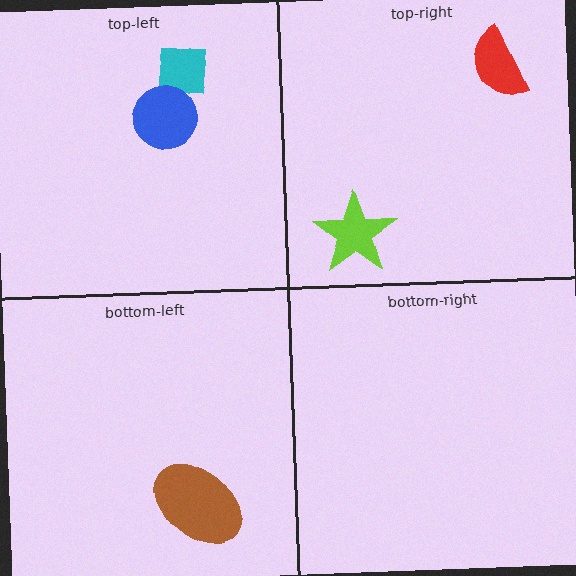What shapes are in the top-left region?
The cyan square, the blue circle.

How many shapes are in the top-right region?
2.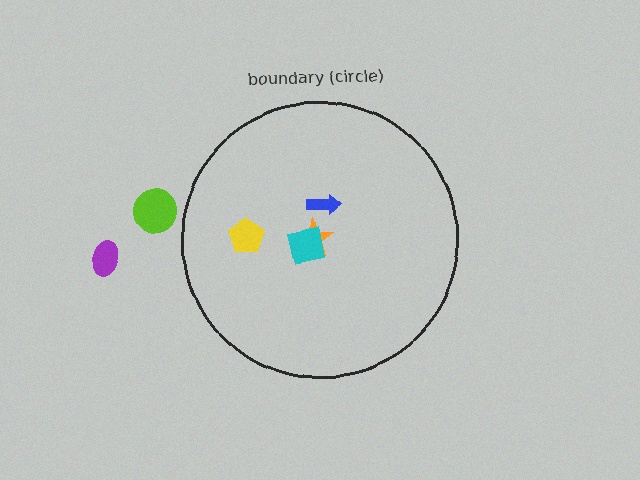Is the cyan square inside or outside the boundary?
Inside.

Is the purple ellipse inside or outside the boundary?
Outside.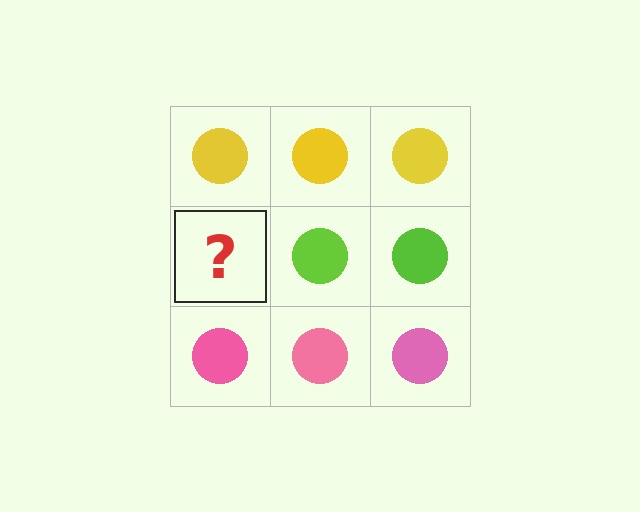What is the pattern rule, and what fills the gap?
The rule is that each row has a consistent color. The gap should be filled with a lime circle.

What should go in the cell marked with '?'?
The missing cell should contain a lime circle.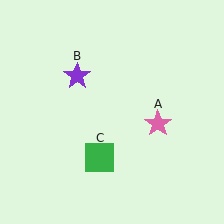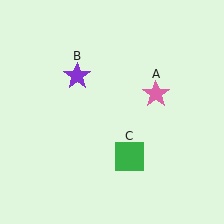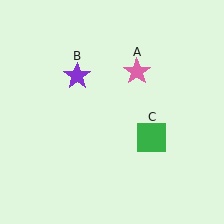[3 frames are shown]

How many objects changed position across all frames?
2 objects changed position: pink star (object A), green square (object C).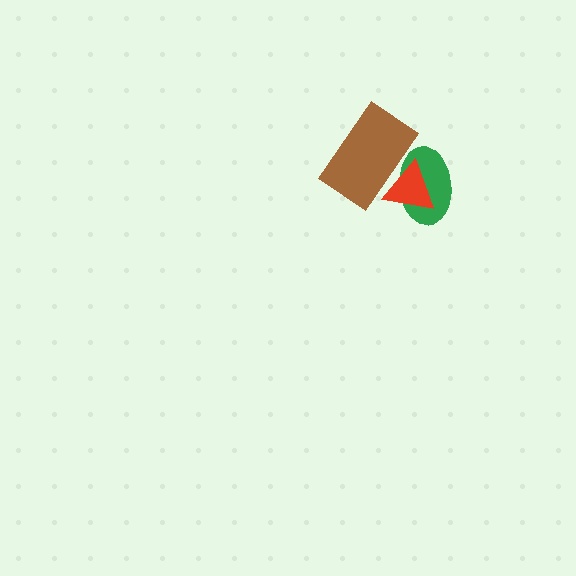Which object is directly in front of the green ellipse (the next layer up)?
The red triangle is directly in front of the green ellipse.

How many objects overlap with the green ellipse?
2 objects overlap with the green ellipse.